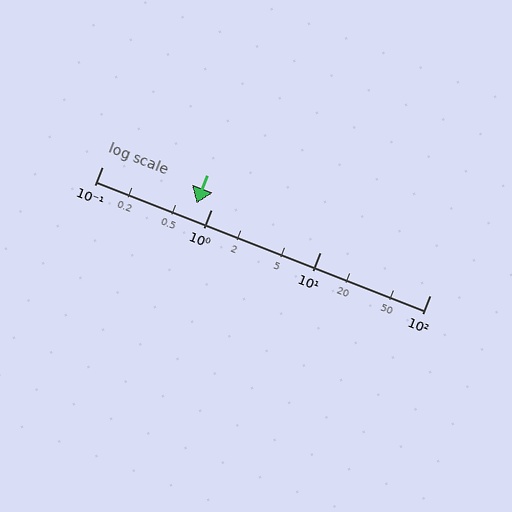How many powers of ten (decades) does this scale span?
The scale spans 3 decades, from 0.1 to 100.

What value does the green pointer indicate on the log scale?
The pointer indicates approximately 0.73.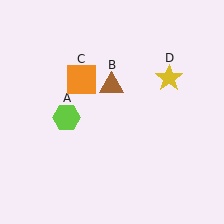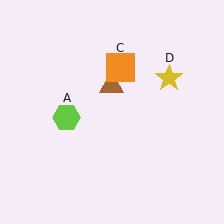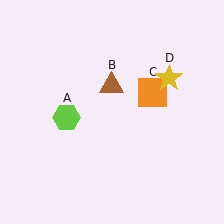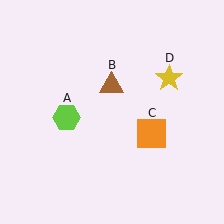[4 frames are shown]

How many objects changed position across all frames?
1 object changed position: orange square (object C).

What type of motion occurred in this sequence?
The orange square (object C) rotated clockwise around the center of the scene.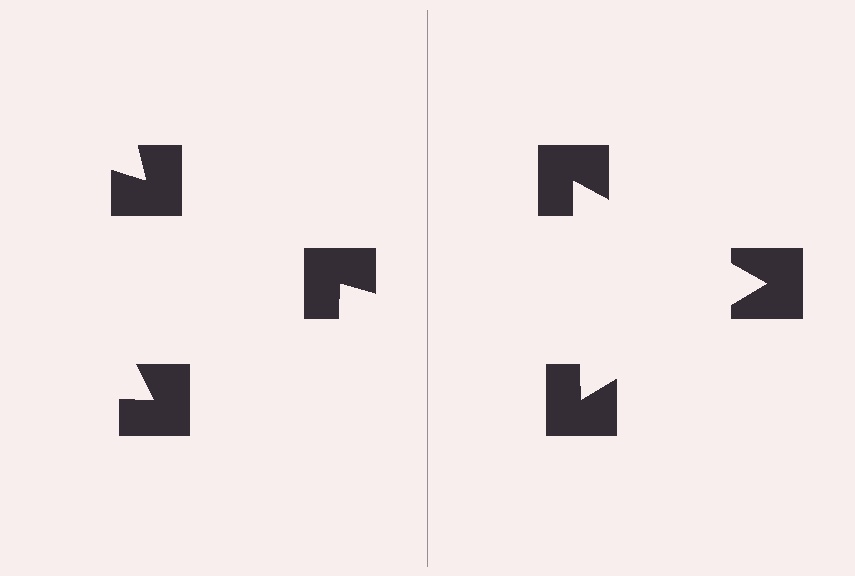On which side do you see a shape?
An illusory triangle appears on the right side. On the left side the wedge cuts are rotated, so no coherent shape forms.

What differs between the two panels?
The notched squares are positioned identically on both sides; only the wedge orientations differ. On the right they align to a triangle; on the left they are misaligned.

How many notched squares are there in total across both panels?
6 — 3 on each side.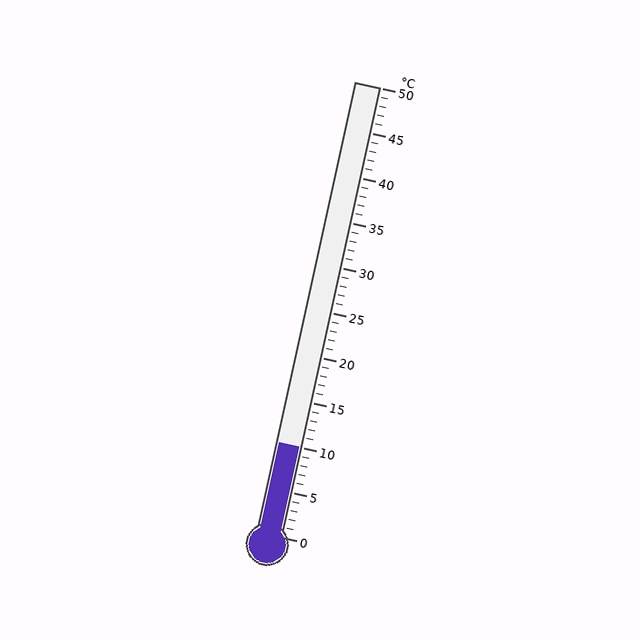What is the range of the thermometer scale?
The thermometer scale ranges from 0°C to 50°C.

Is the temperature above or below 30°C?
The temperature is below 30°C.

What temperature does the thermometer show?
The thermometer shows approximately 10°C.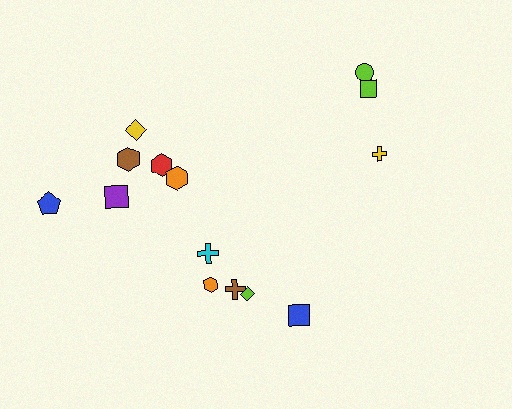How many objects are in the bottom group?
There are 5 objects.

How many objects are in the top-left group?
There are 6 objects.